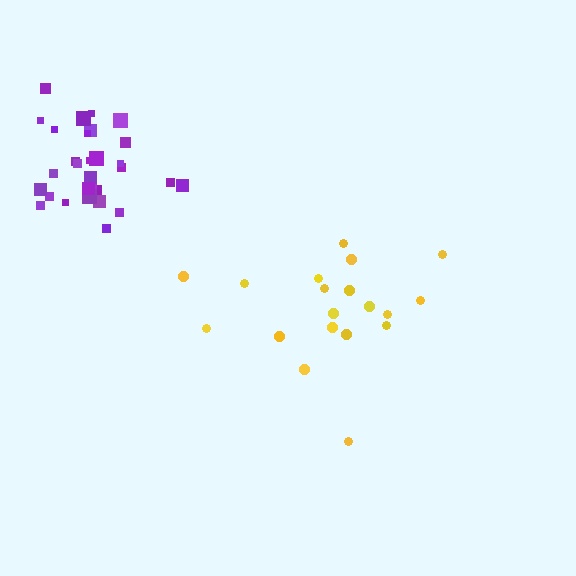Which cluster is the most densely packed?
Purple.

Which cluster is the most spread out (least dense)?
Yellow.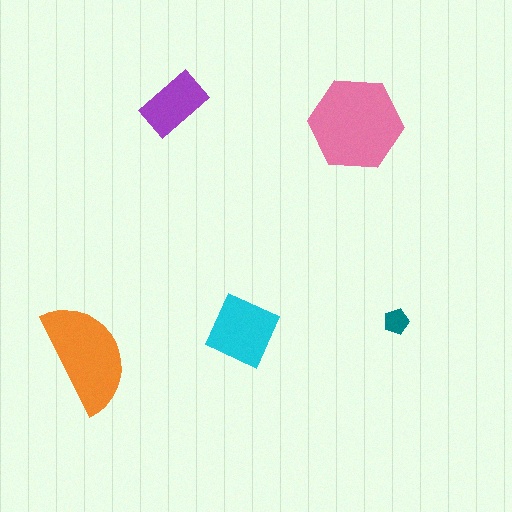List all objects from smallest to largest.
The teal pentagon, the purple rectangle, the cyan diamond, the orange semicircle, the pink hexagon.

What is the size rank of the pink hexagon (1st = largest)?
1st.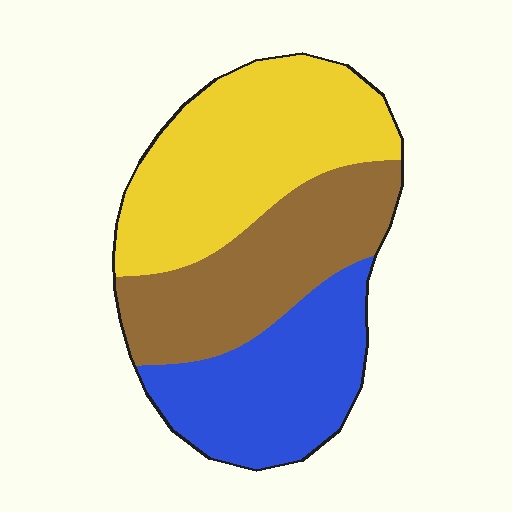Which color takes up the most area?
Yellow, at roughly 40%.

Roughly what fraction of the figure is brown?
Brown covers 31% of the figure.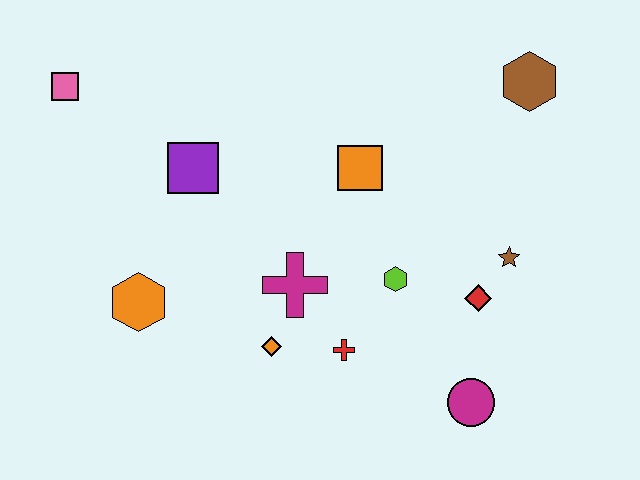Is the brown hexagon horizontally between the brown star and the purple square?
No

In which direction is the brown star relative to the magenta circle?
The brown star is above the magenta circle.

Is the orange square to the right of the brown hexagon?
No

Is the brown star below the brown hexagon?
Yes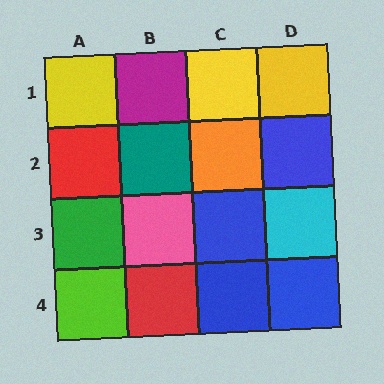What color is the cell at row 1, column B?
Magenta.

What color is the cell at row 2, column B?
Teal.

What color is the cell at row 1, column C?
Yellow.